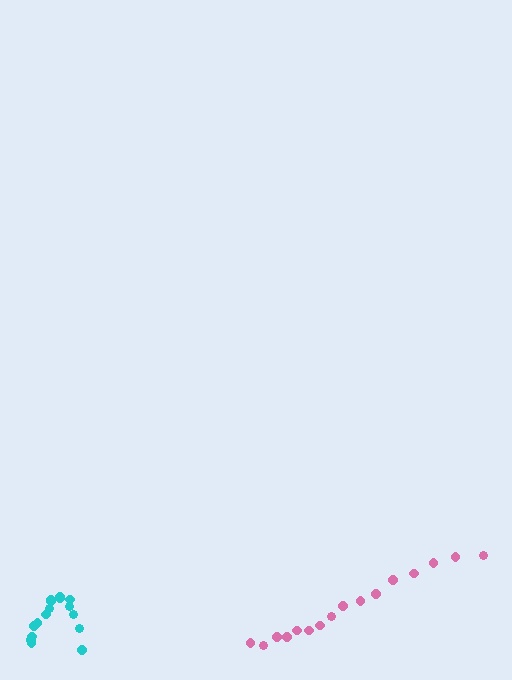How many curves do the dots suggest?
There are 2 distinct paths.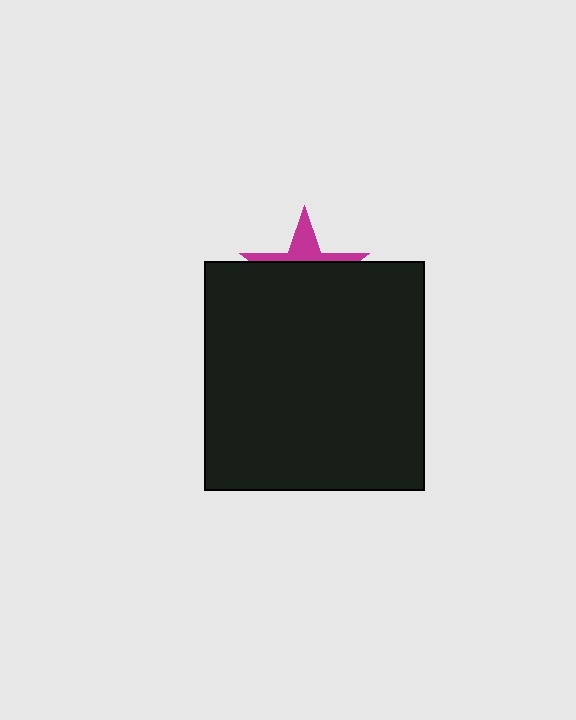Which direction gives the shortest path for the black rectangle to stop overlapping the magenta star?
Moving down gives the shortest separation.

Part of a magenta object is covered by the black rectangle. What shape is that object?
It is a star.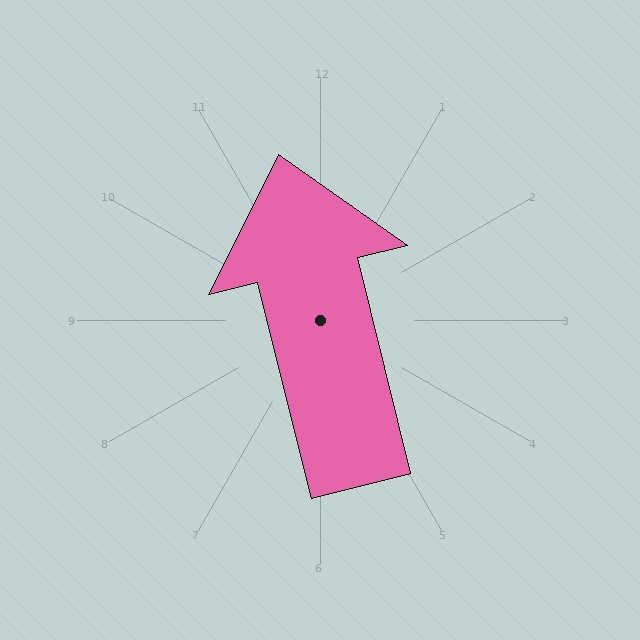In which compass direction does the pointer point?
North.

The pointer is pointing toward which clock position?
Roughly 12 o'clock.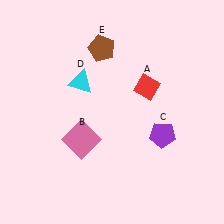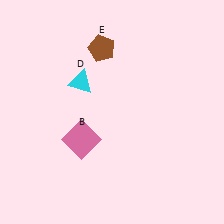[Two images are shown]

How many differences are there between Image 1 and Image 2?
There are 2 differences between the two images.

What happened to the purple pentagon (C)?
The purple pentagon (C) was removed in Image 2. It was in the bottom-right area of Image 1.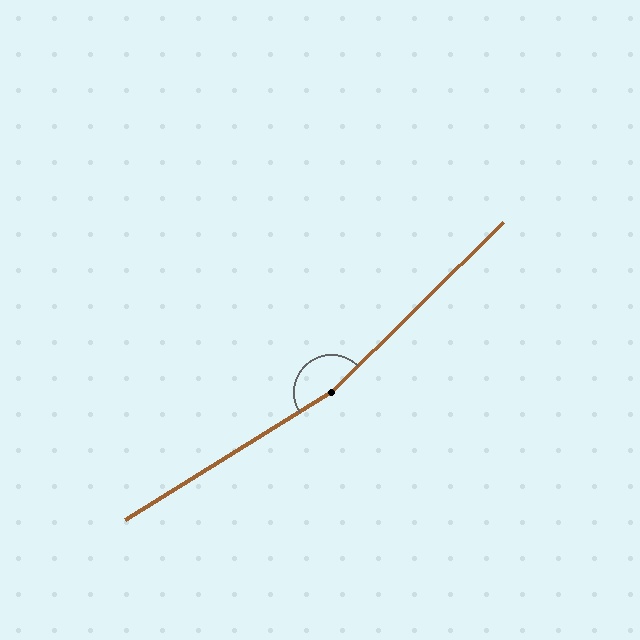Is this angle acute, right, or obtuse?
It is obtuse.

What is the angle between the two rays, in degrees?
Approximately 167 degrees.